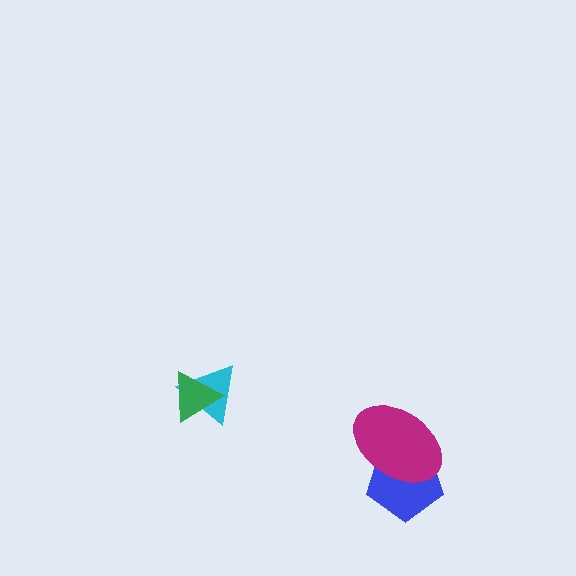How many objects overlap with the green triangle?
1 object overlaps with the green triangle.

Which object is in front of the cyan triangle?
The green triangle is in front of the cyan triangle.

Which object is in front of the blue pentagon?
The magenta ellipse is in front of the blue pentagon.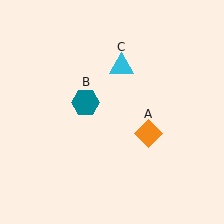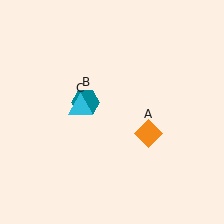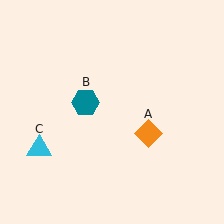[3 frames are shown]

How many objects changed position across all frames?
1 object changed position: cyan triangle (object C).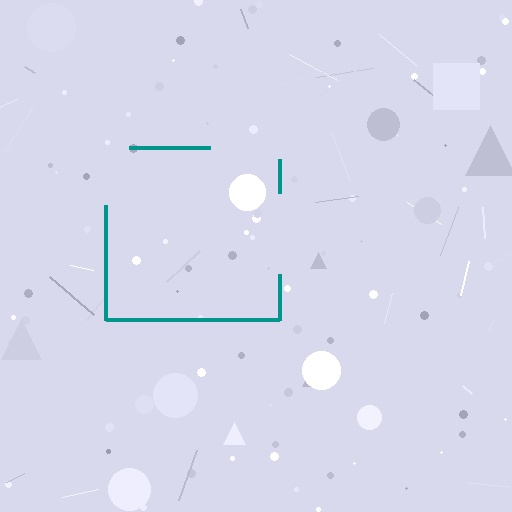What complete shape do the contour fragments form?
The contour fragments form a square.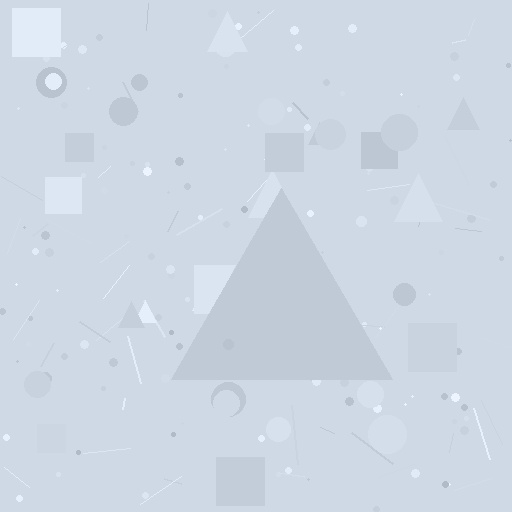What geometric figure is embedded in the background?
A triangle is embedded in the background.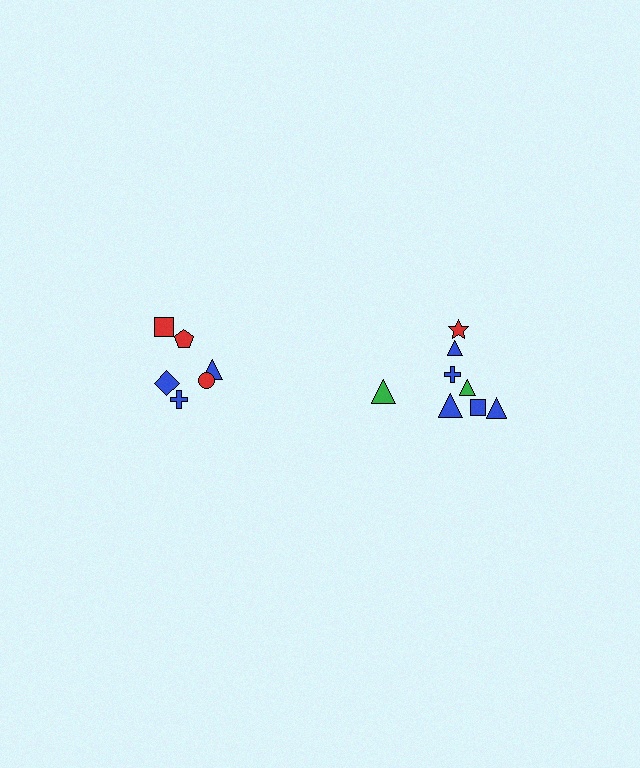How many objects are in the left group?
There are 6 objects.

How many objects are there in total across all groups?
There are 14 objects.